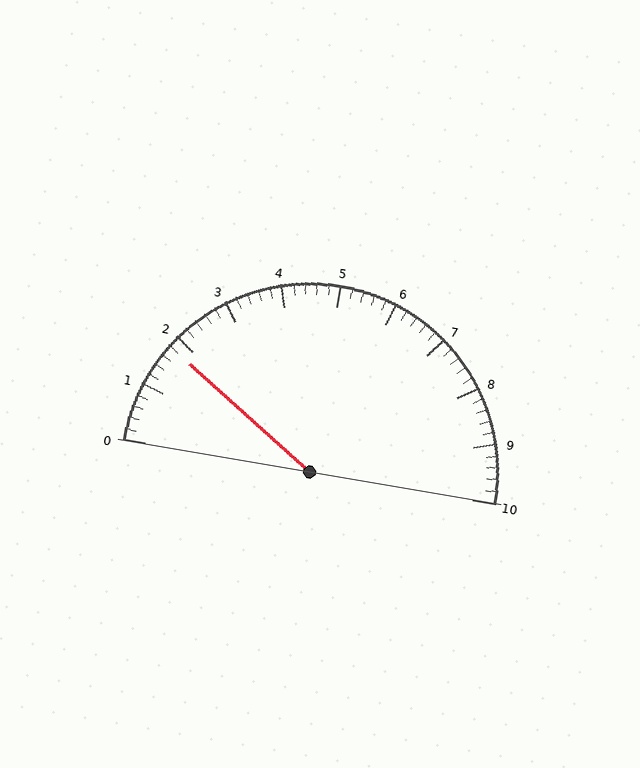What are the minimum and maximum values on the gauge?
The gauge ranges from 0 to 10.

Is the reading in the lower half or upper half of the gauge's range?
The reading is in the lower half of the range (0 to 10).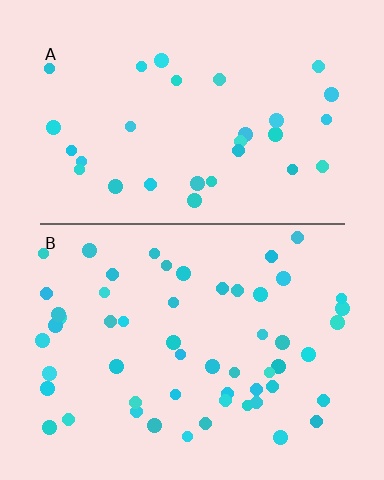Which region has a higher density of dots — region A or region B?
B (the bottom).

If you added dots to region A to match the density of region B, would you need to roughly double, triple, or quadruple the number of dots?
Approximately double.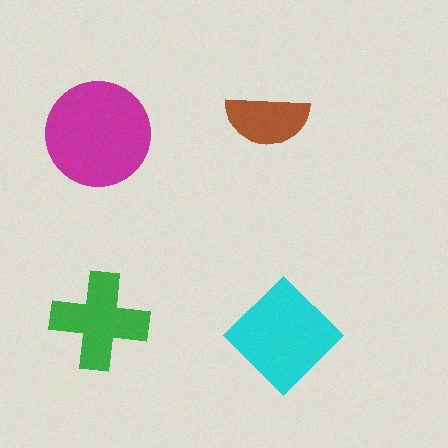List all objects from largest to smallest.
The magenta circle, the cyan diamond, the green cross, the brown semicircle.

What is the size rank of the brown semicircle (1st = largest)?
4th.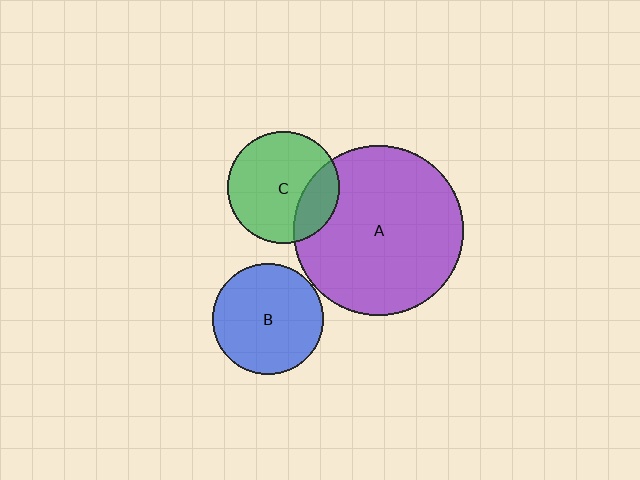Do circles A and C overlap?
Yes.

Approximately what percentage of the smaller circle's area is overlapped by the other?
Approximately 25%.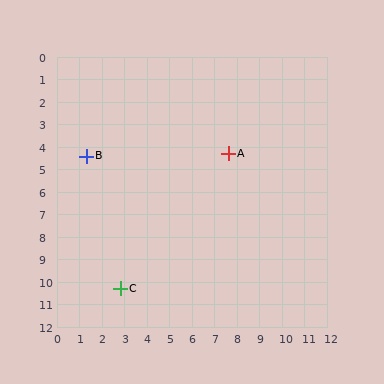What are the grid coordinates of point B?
Point B is at approximately (1.3, 4.4).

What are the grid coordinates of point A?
Point A is at approximately (7.6, 4.3).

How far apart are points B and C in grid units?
Points B and C are about 6.1 grid units apart.